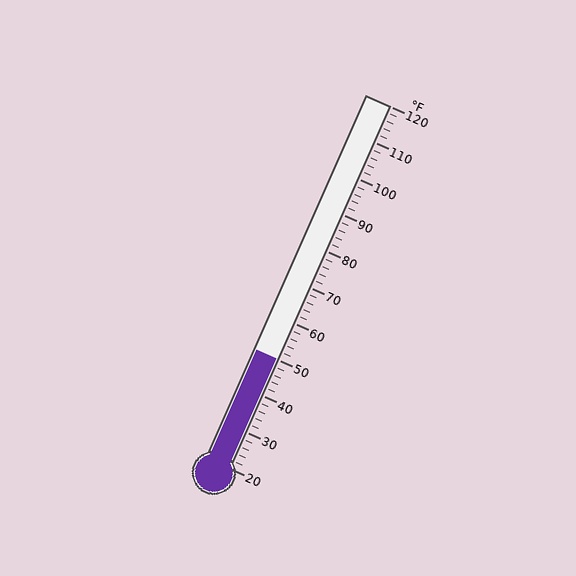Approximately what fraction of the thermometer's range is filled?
The thermometer is filled to approximately 30% of its range.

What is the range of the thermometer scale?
The thermometer scale ranges from 20°F to 120°F.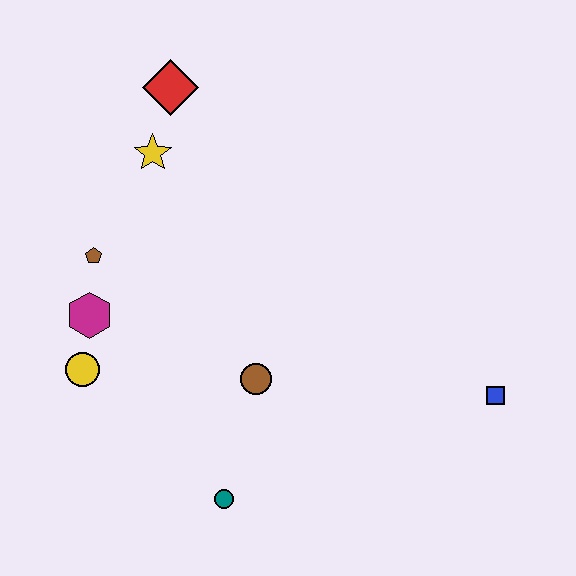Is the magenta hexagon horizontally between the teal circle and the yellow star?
No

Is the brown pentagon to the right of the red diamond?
No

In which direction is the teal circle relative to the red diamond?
The teal circle is below the red diamond.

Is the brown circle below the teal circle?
No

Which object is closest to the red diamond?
The yellow star is closest to the red diamond.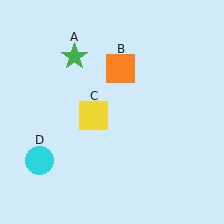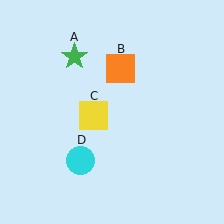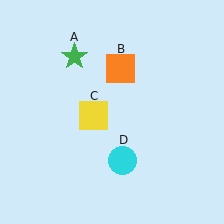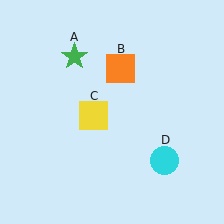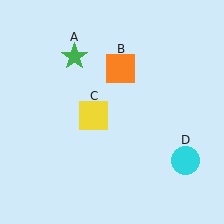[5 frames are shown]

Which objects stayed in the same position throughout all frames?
Green star (object A) and orange square (object B) and yellow square (object C) remained stationary.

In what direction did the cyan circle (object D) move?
The cyan circle (object D) moved right.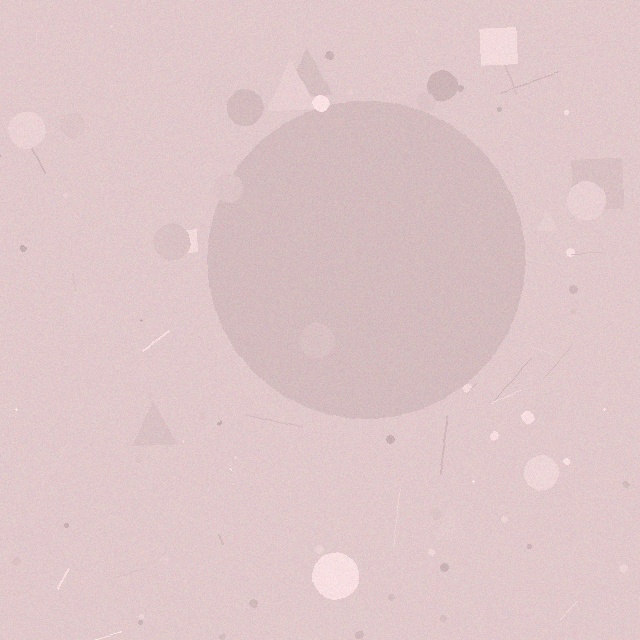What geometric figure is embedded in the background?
A circle is embedded in the background.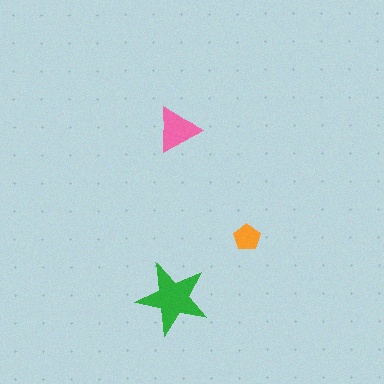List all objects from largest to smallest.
The green star, the pink triangle, the orange pentagon.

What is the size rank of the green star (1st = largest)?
1st.